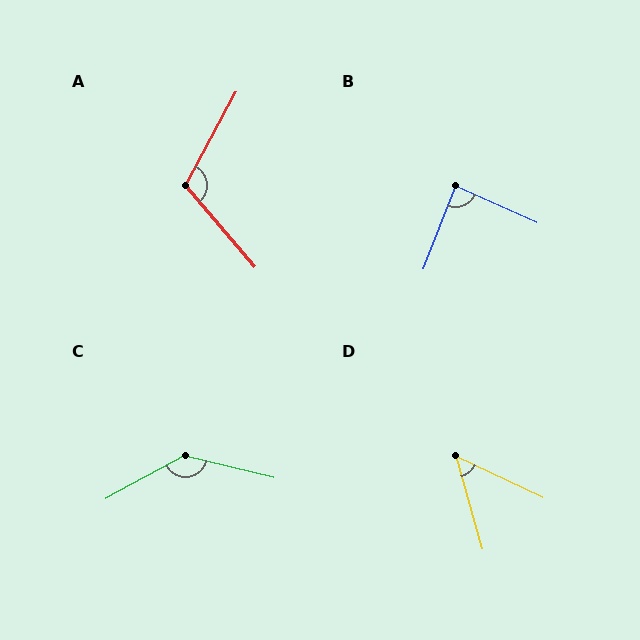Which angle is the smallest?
D, at approximately 49 degrees.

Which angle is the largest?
C, at approximately 138 degrees.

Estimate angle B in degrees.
Approximately 87 degrees.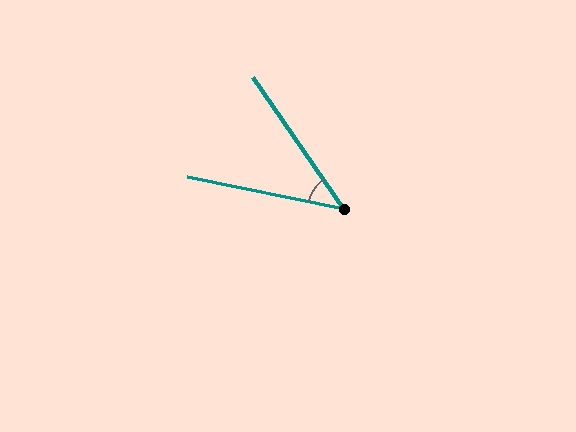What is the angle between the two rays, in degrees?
Approximately 43 degrees.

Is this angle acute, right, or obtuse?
It is acute.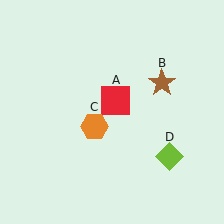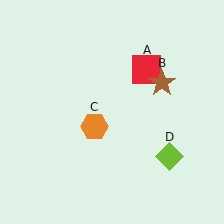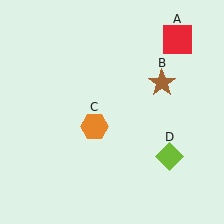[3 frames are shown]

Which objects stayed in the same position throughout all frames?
Brown star (object B) and orange hexagon (object C) and lime diamond (object D) remained stationary.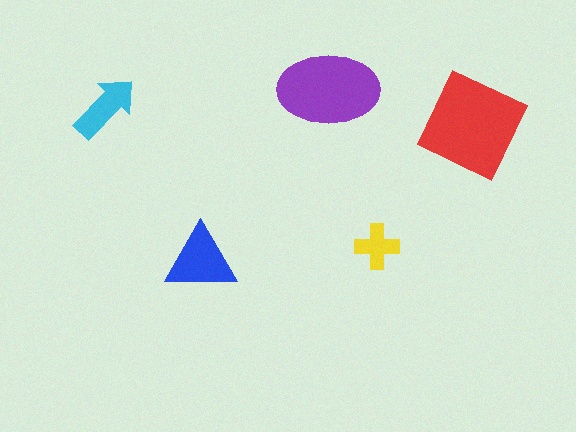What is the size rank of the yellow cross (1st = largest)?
5th.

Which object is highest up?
The purple ellipse is topmost.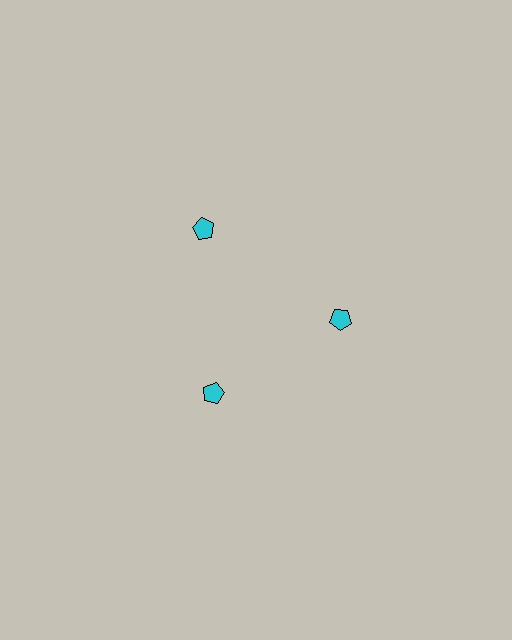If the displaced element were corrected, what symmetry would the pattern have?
It would have 3-fold rotational symmetry — the pattern would map onto itself every 120 degrees.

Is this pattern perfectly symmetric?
No. The 3 cyan pentagons are arranged in a ring, but one element near the 11 o'clock position is pushed outward from the center, breaking the 3-fold rotational symmetry.